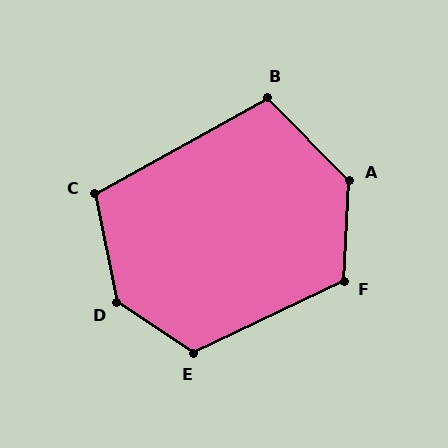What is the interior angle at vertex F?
Approximately 119 degrees (obtuse).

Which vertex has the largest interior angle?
D, at approximately 135 degrees.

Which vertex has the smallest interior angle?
B, at approximately 106 degrees.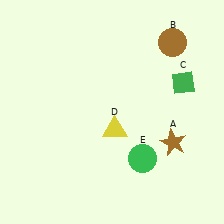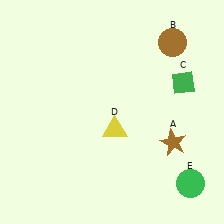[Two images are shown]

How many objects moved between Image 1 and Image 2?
1 object moved between the two images.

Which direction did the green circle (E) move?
The green circle (E) moved right.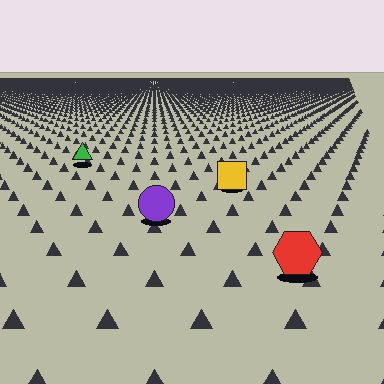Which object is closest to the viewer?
The red hexagon is closest. The texture marks near it are larger and more spread out.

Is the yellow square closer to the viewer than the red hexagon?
No. The red hexagon is closer — you can tell from the texture gradient: the ground texture is coarser near it.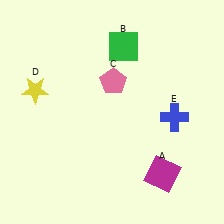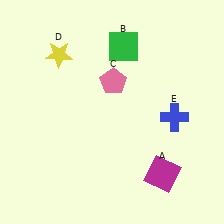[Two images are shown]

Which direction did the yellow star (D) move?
The yellow star (D) moved up.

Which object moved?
The yellow star (D) moved up.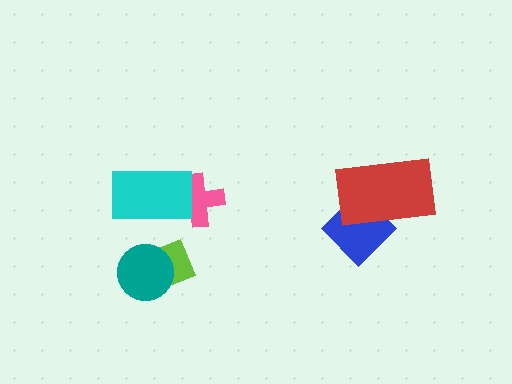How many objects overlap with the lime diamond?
1 object overlaps with the lime diamond.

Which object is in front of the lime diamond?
The teal circle is in front of the lime diamond.